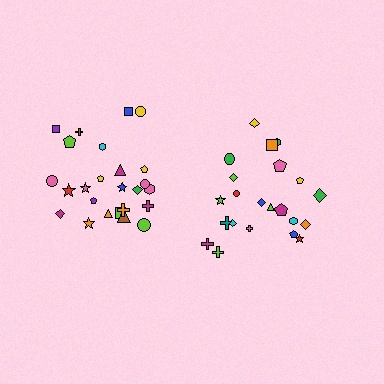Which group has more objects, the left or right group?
The left group.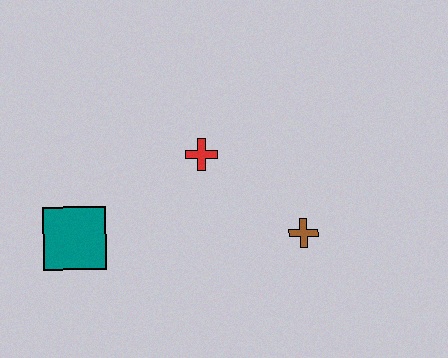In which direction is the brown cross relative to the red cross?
The brown cross is to the right of the red cross.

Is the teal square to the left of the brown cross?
Yes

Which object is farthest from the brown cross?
The teal square is farthest from the brown cross.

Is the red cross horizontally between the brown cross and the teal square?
Yes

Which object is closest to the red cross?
The brown cross is closest to the red cross.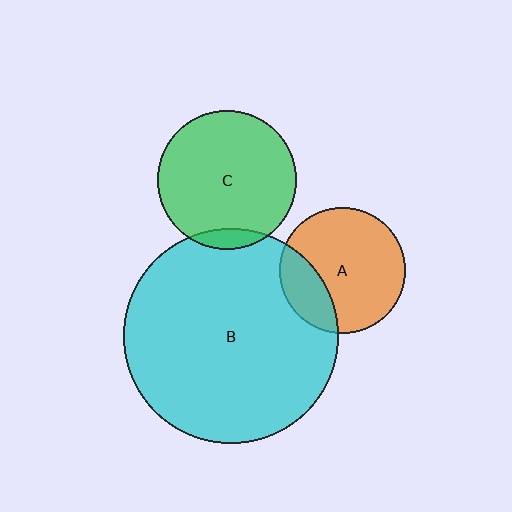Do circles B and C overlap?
Yes.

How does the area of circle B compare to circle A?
Approximately 2.9 times.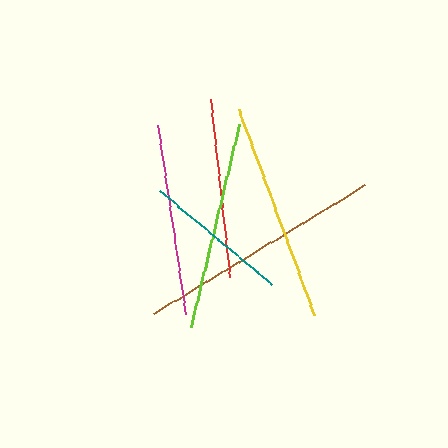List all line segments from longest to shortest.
From longest to shortest: brown, yellow, lime, magenta, red, teal.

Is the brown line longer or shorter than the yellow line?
The brown line is longer than the yellow line.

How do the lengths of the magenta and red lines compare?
The magenta and red lines are approximately the same length.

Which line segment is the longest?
The brown line is the longest at approximately 248 pixels.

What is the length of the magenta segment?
The magenta segment is approximately 191 pixels long.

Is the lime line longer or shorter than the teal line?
The lime line is longer than the teal line.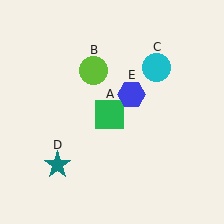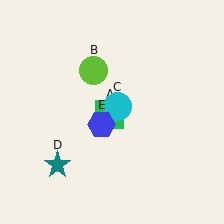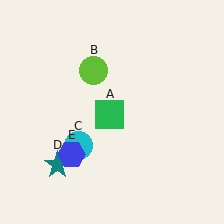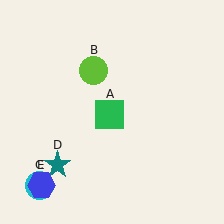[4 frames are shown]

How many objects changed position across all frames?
2 objects changed position: cyan circle (object C), blue hexagon (object E).